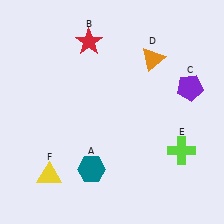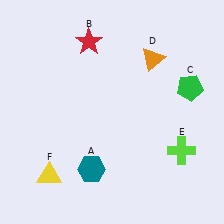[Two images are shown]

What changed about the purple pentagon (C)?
In Image 1, C is purple. In Image 2, it changed to green.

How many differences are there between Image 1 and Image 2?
There is 1 difference between the two images.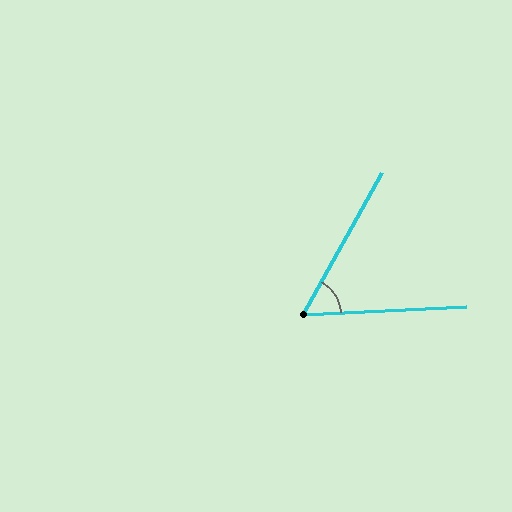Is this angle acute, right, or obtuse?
It is acute.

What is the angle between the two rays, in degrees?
Approximately 58 degrees.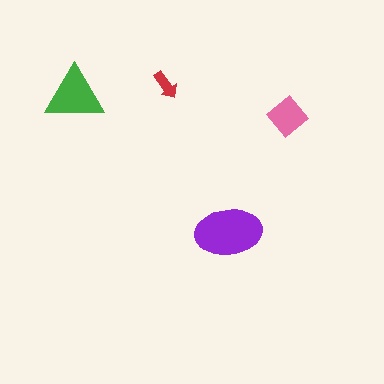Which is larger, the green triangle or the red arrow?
The green triangle.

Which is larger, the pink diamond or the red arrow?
The pink diamond.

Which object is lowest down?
The purple ellipse is bottommost.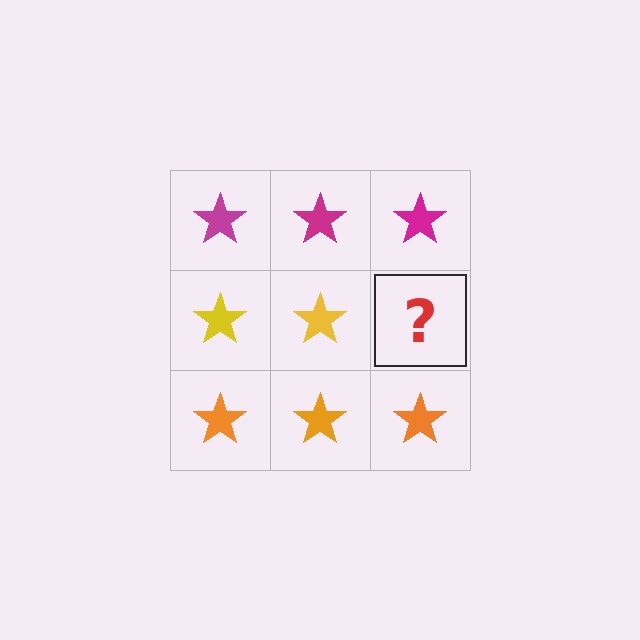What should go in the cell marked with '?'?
The missing cell should contain a yellow star.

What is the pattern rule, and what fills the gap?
The rule is that each row has a consistent color. The gap should be filled with a yellow star.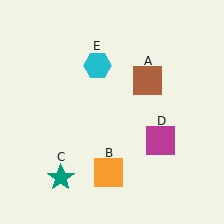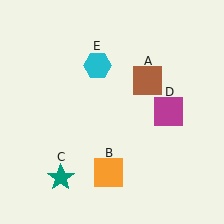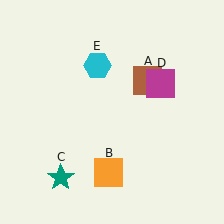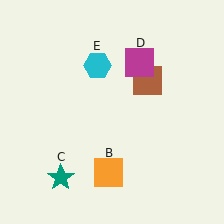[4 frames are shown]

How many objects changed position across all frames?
1 object changed position: magenta square (object D).